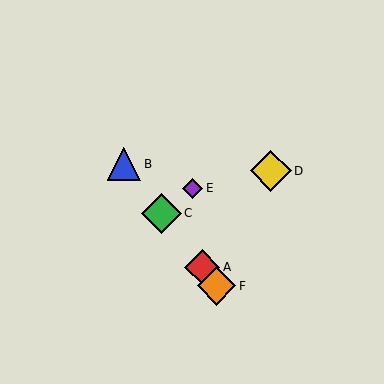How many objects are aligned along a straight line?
4 objects (A, B, C, F) are aligned along a straight line.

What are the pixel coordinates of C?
Object C is at (161, 213).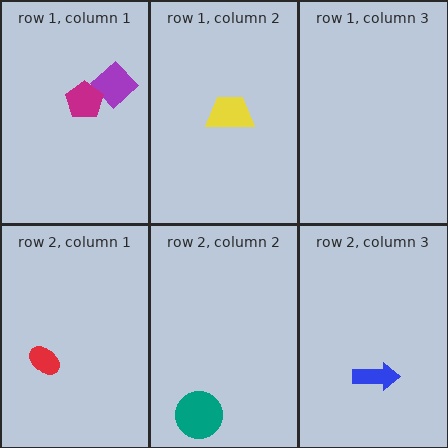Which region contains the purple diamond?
The row 1, column 1 region.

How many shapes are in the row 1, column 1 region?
2.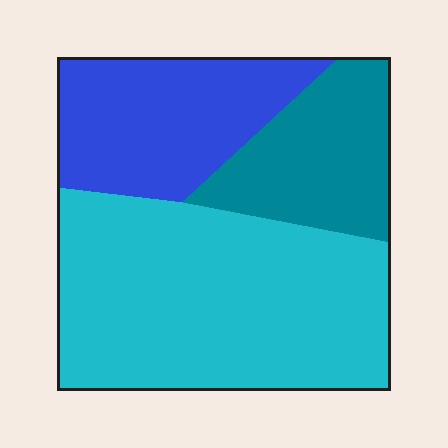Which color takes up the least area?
Teal, at roughly 20%.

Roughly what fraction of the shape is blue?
Blue covers around 25% of the shape.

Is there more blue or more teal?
Blue.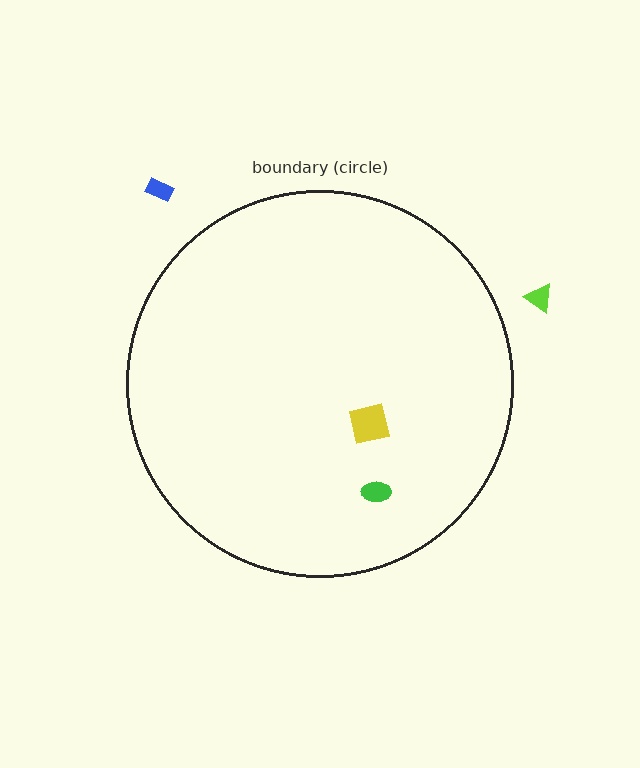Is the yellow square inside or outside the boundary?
Inside.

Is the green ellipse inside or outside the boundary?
Inside.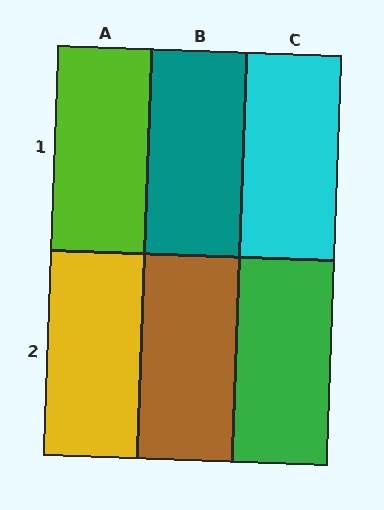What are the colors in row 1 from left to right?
Lime, teal, cyan.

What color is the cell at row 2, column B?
Brown.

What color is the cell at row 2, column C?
Green.